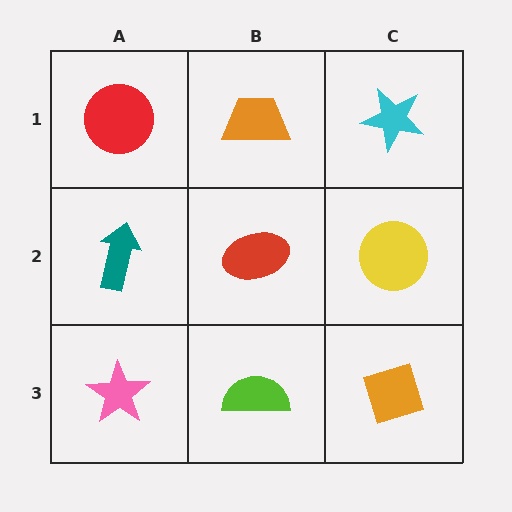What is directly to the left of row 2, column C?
A red ellipse.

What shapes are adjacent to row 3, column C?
A yellow circle (row 2, column C), a lime semicircle (row 3, column B).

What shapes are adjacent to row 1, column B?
A red ellipse (row 2, column B), a red circle (row 1, column A), a cyan star (row 1, column C).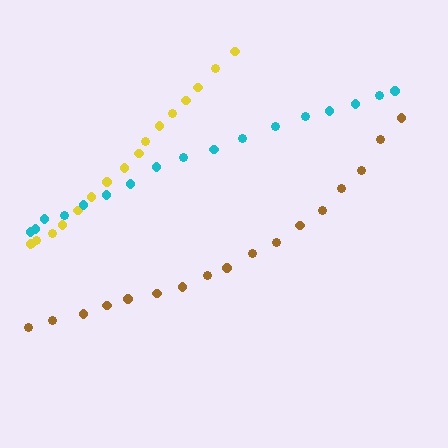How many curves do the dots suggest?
There are 3 distinct paths.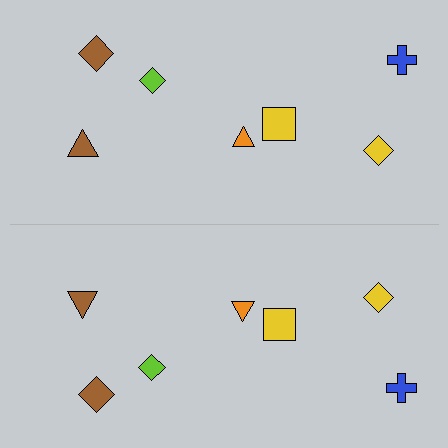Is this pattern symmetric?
Yes, this pattern has bilateral (reflection) symmetry.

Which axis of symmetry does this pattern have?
The pattern has a horizontal axis of symmetry running through the center of the image.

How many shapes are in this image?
There are 14 shapes in this image.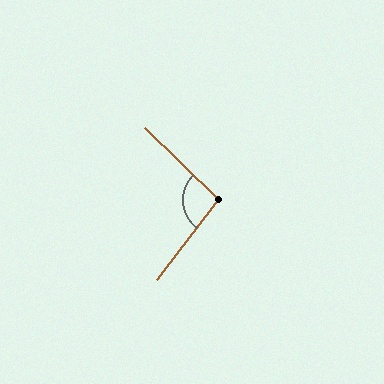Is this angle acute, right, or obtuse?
It is obtuse.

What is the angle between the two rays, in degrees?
Approximately 97 degrees.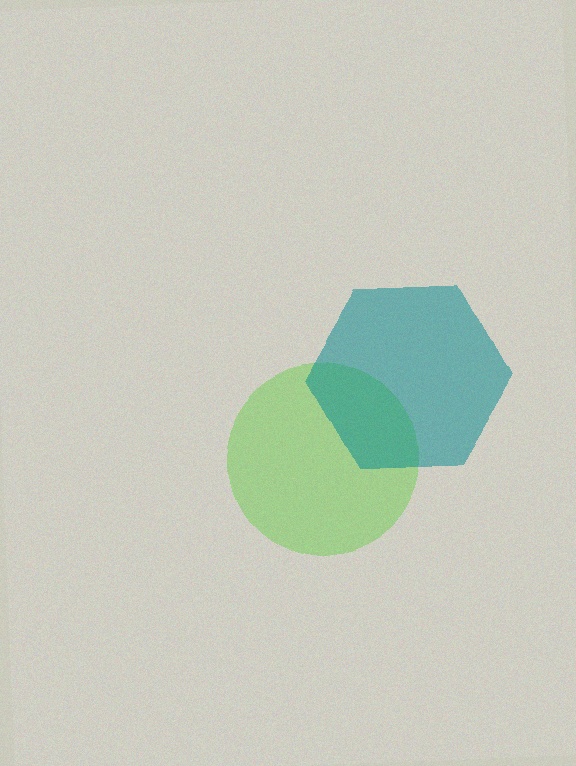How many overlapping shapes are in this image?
There are 2 overlapping shapes in the image.